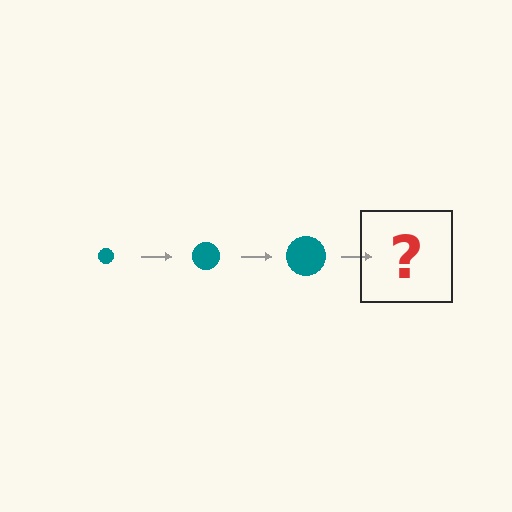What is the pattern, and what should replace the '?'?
The pattern is that the circle gets progressively larger each step. The '?' should be a teal circle, larger than the previous one.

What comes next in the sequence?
The next element should be a teal circle, larger than the previous one.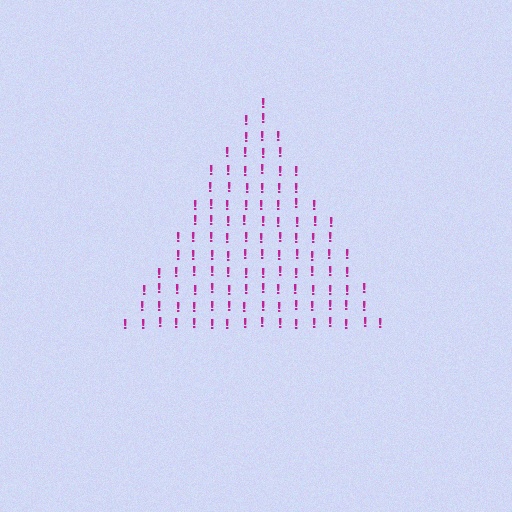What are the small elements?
The small elements are exclamation marks.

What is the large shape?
The large shape is a triangle.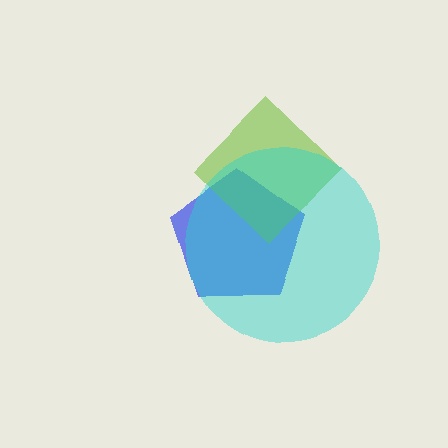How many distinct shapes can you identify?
There are 3 distinct shapes: a blue pentagon, a lime diamond, a cyan circle.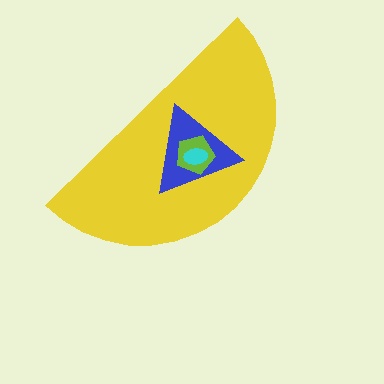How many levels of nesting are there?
4.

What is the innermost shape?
The cyan ellipse.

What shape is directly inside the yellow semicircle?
The blue triangle.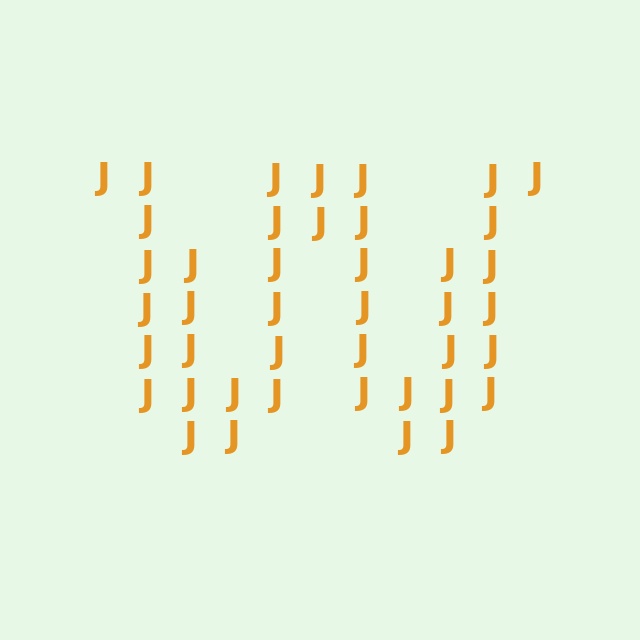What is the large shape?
The large shape is the letter W.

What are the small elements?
The small elements are letter J's.